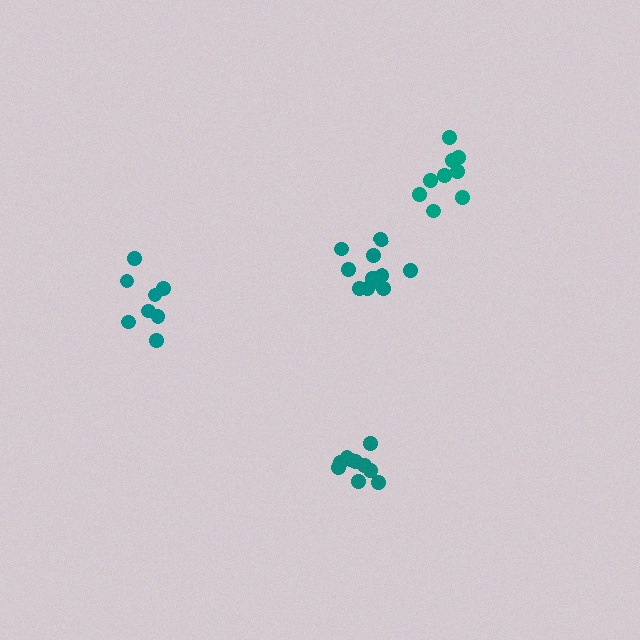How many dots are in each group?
Group 1: 8 dots, Group 2: 12 dots, Group 3: 9 dots, Group 4: 10 dots (39 total).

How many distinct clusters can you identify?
There are 4 distinct clusters.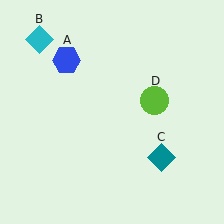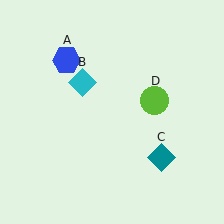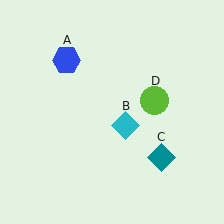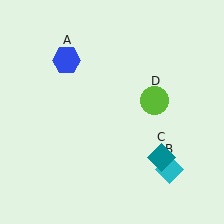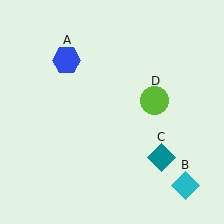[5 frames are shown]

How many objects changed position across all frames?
1 object changed position: cyan diamond (object B).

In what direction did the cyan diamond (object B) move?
The cyan diamond (object B) moved down and to the right.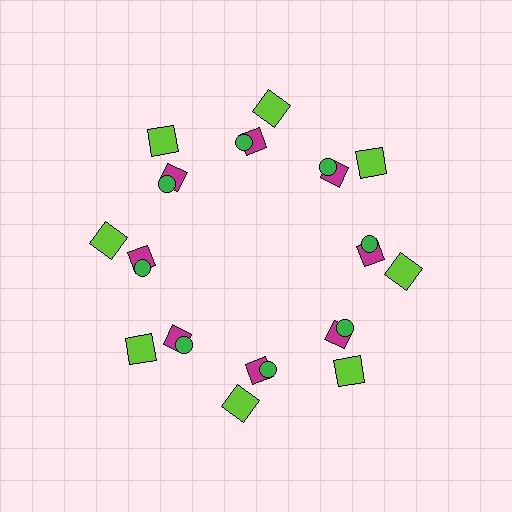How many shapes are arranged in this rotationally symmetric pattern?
There are 24 shapes, arranged in 8 groups of 3.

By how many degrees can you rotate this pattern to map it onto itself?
The pattern maps onto itself every 45 degrees of rotation.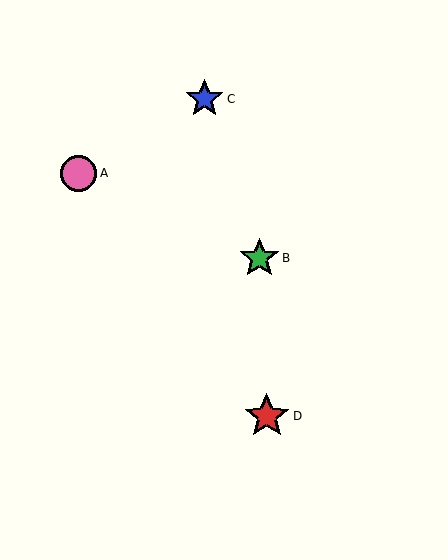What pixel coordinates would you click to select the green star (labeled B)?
Click at (259, 258) to select the green star B.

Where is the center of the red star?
The center of the red star is at (267, 416).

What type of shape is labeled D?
Shape D is a red star.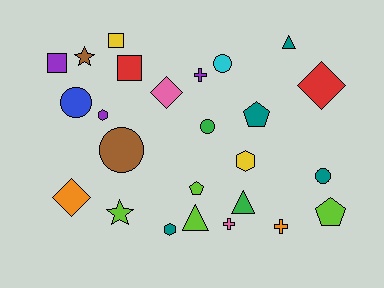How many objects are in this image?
There are 25 objects.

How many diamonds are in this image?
There are 3 diamonds.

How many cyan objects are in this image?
There is 1 cyan object.